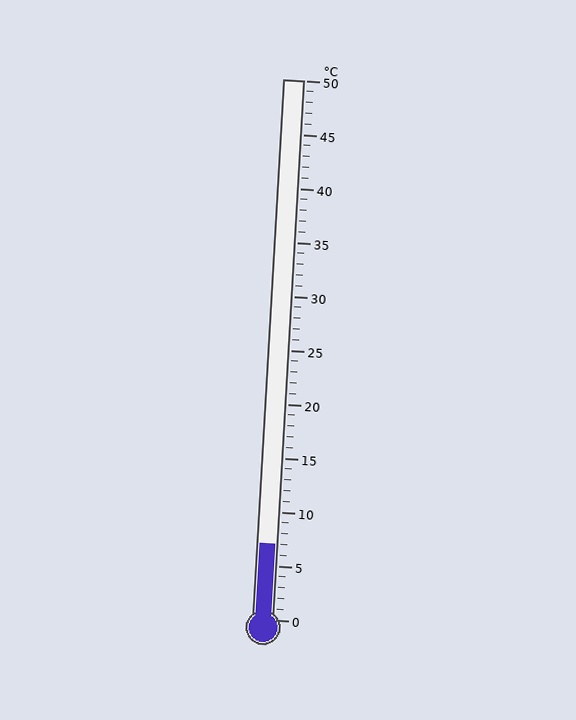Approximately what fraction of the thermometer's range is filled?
The thermometer is filled to approximately 15% of its range.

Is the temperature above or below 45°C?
The temperature is below 45°C.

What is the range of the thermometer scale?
The thermometer scale ranges from 0°C to 50°C.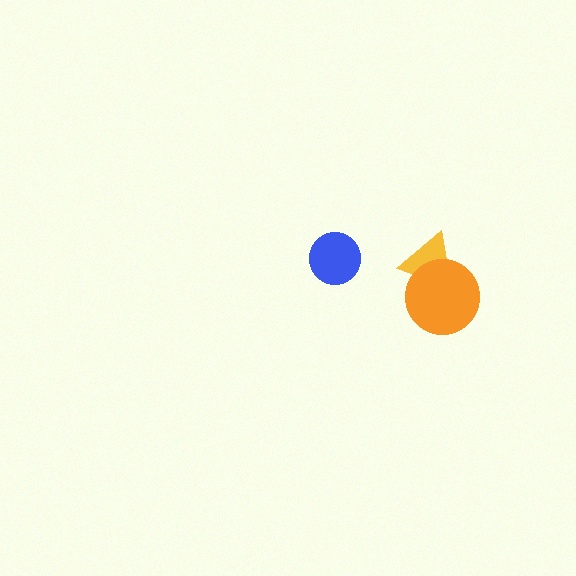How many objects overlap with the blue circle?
0 objects overlap with the blue circle.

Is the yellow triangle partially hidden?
Yes, it is partially covered by another shape.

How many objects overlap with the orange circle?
1 object overlaps with the orange circle.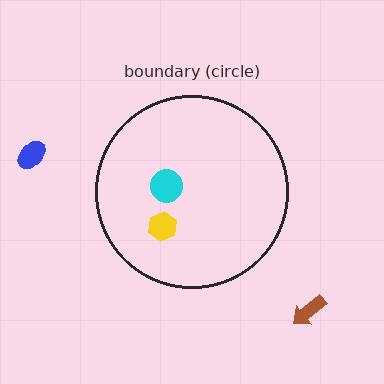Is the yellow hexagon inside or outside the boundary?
Inside.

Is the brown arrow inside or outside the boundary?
Outside.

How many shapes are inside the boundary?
2 inside, 2 outside.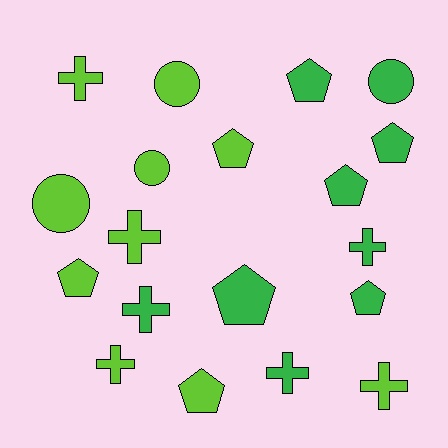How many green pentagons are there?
There are 5 green pentagons.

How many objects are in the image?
There are 19 objects.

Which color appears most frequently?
Lime, with 10 objects.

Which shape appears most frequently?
Pentagon, with 8 objects.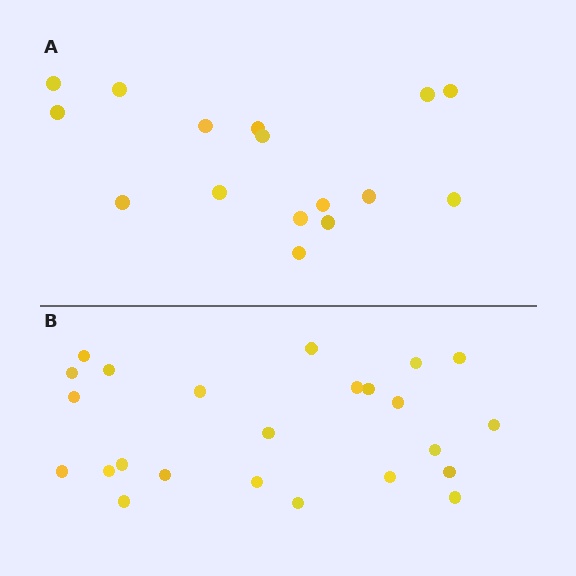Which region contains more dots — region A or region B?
Region B (the bottom region) has more dots.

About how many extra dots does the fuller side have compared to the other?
Region B has roughly 8 or so more dots than region A.